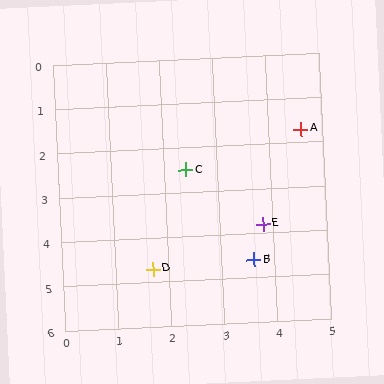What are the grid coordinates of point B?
Point B is at approximately (3.6, 4.6).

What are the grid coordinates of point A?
Point A is at approximately (4.6, 1.7).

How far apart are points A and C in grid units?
Points A and C are about 2.3 grid units apart.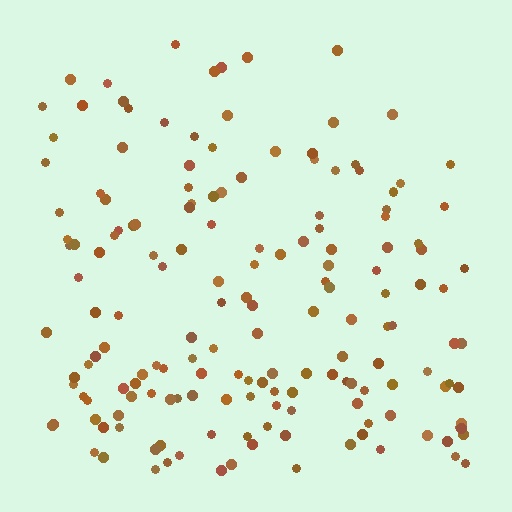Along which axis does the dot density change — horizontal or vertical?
Vertical.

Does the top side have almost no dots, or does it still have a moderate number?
Still a moderate number, just noticeably fewer than the bottom.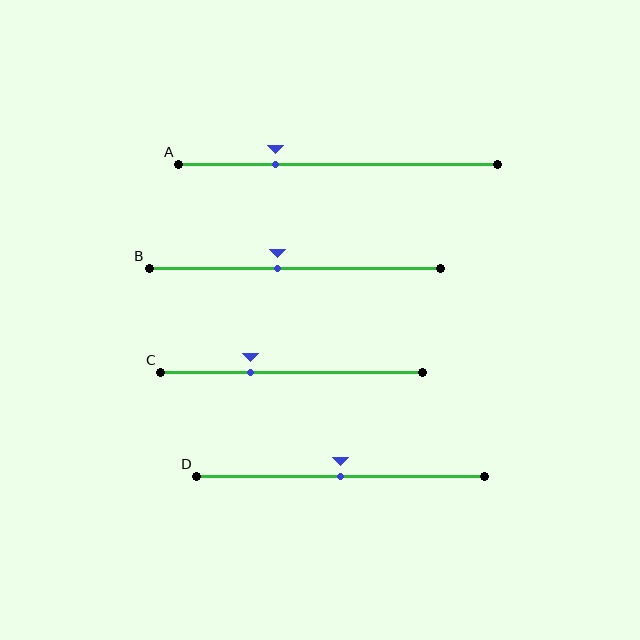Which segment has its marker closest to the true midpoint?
Segment D has its marker closest to the true midpoint.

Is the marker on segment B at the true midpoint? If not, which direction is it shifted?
No, the marker on segment B is shifted to the left by about 6% of the segment length.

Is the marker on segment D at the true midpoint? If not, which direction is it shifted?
Yes, the marker on segment D is at the true midpoint.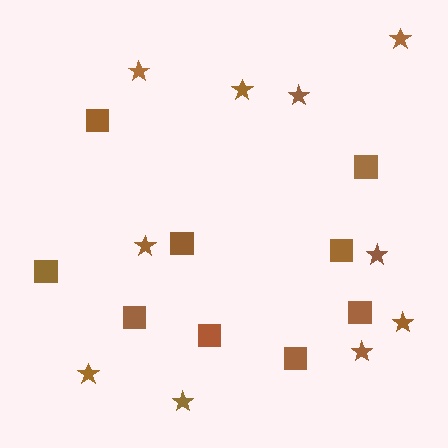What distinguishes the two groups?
There are 2 groups: one group of squares (9) and one group of stars (10).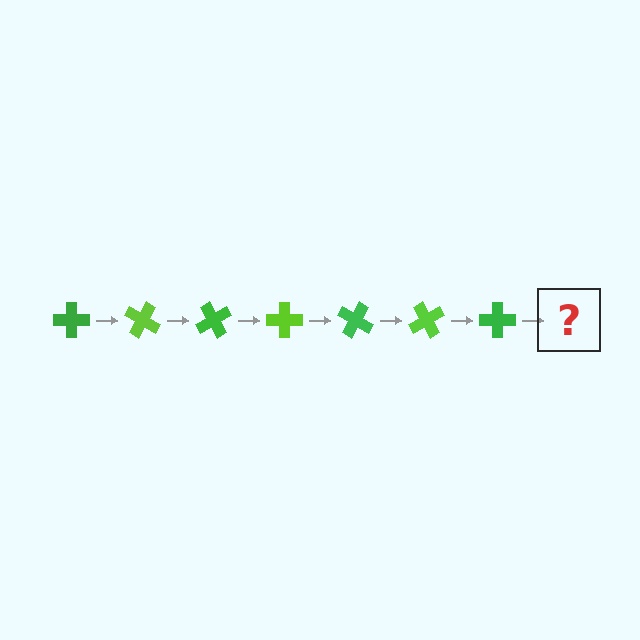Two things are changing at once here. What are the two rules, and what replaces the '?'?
The two rules are that it rotates 30 degrees each step and the color cycles through green and lime. The '?' should be a lime cross, rotated 210 degrees from the start.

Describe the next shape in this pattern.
It should be a lime cross, rotated 210 degrees from the start.